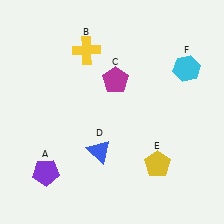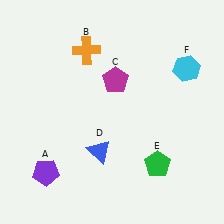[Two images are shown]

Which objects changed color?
B changed from yellow to orange. E changed from yellow to green.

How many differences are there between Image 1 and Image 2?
There are 2 differences between the two images.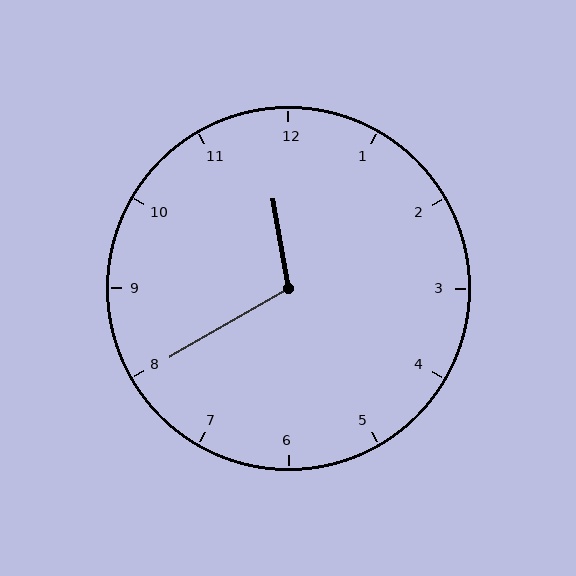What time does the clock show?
11:40.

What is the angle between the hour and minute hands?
Approximately 110 degrees.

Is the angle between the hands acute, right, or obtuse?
It is obtuse.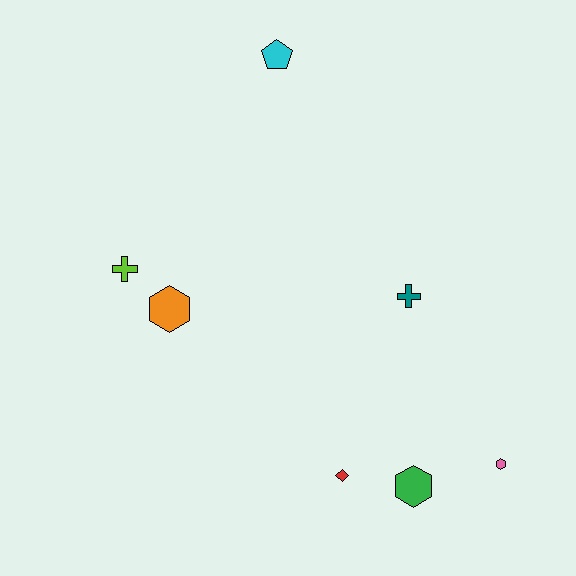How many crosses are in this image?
There are 2 crosses.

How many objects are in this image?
There are 7 objects.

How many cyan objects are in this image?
There is 1 cyan object.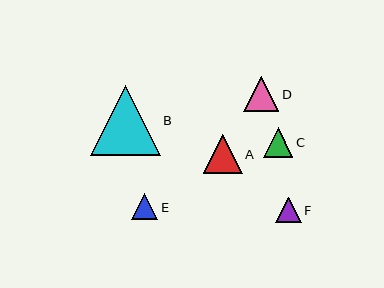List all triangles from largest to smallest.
From largest to smallest: B, A, D, C, E, F.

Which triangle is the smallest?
Triangle F is the smallest with a size of approximately 25 pixels.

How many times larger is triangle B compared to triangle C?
Triangle B is approximately 2.4 times the size of triangle C.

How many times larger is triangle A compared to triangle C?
Triangle A is approximately 1.3 times the size of triangle C.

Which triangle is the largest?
Triangle B is the largest with a size of approximately 70 pixels.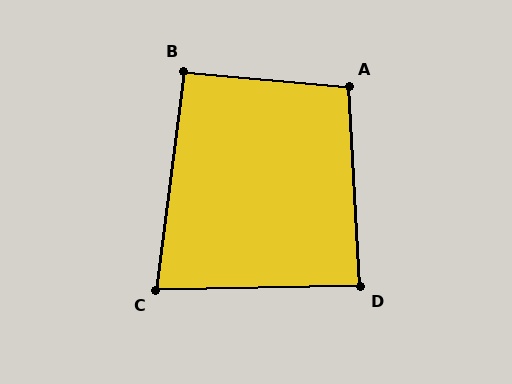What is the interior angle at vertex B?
Approximately 92 degrees (approximately right).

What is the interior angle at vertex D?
Approximately 88 degrees (approximately right).